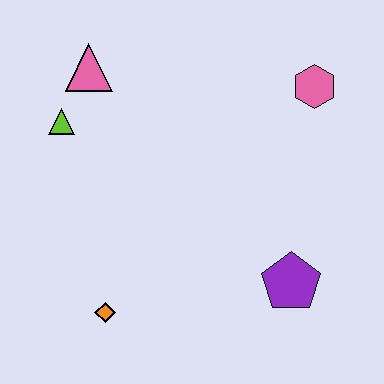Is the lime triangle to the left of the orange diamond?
Yes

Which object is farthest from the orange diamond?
The pink hexagon is farthest from the orange diamond.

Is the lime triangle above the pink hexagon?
No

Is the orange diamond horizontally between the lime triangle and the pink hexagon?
Yes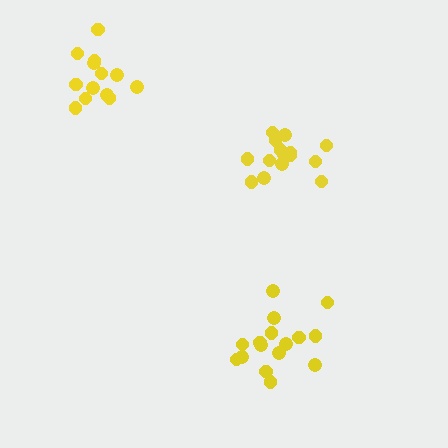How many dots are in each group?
Group 1: 15 dots, Group 2: 17 dots, Group 3: 14 dots (46 total).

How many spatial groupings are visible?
There are 3 spatial groupings.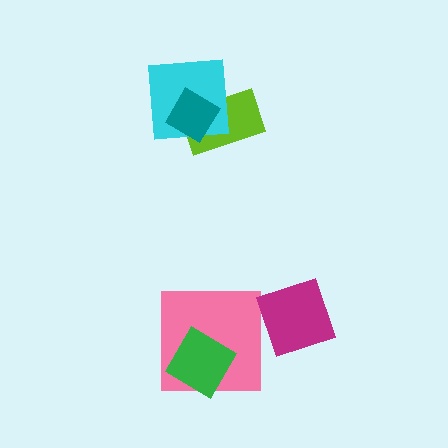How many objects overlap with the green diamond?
1 object overlaps with the green diamond.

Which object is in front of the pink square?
The green diamond is in front of the pink square.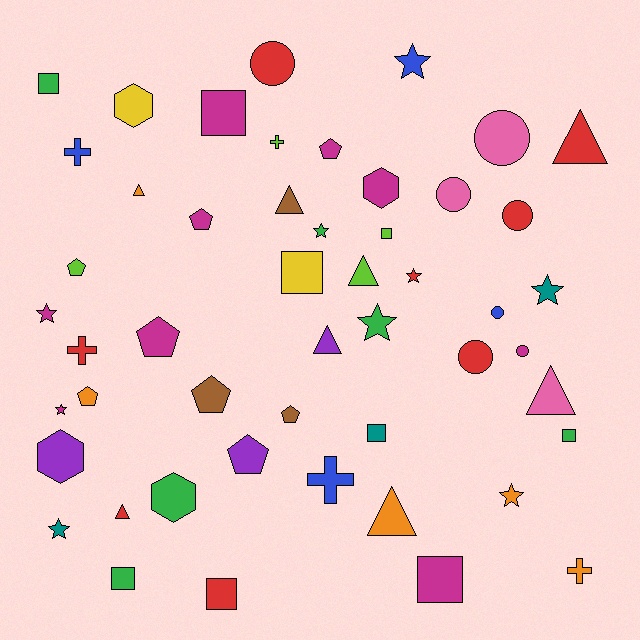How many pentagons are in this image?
There are 8 pentagons.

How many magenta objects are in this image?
There are 9 magenta objects.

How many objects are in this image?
There are 50 objects.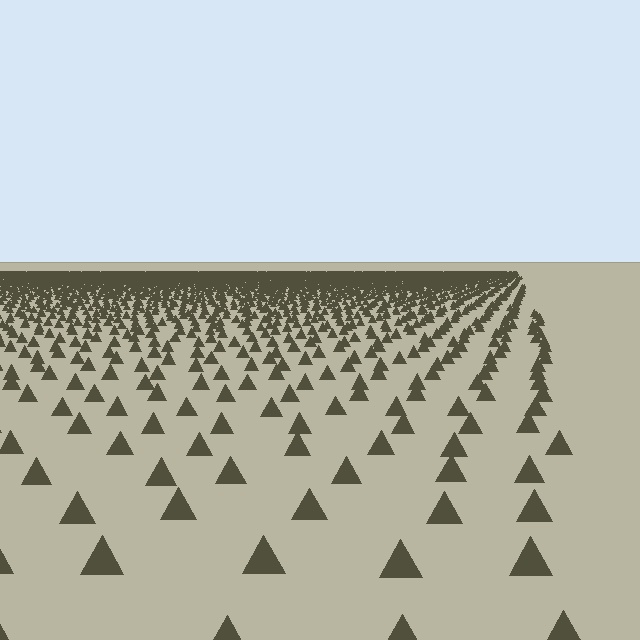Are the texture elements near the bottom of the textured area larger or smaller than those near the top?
Larger. Near the bottom, elements are closer to the viewer and appear at a bigger on-screen size.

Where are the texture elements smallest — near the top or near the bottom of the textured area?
Near the top.